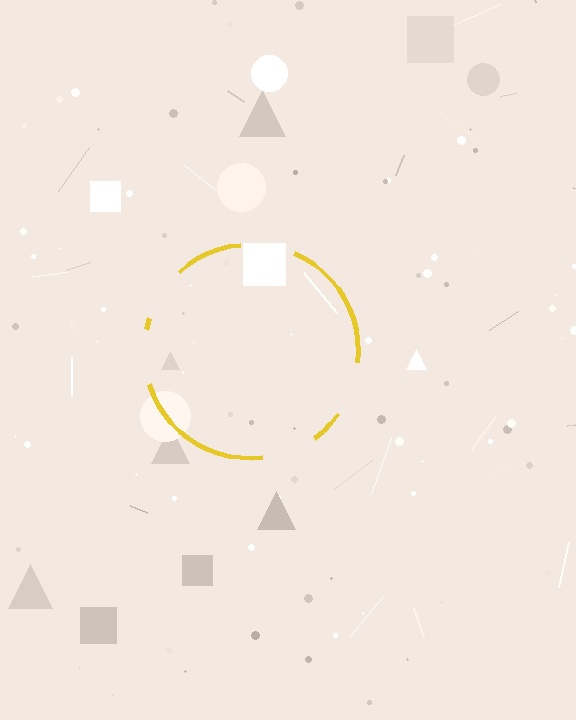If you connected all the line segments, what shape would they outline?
They would outline a circle.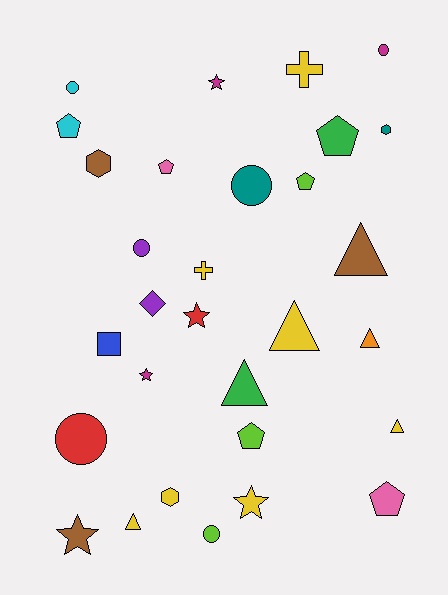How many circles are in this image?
There are 6 circles.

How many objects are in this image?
There are 30 objects.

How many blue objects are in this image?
There is 1 blue object.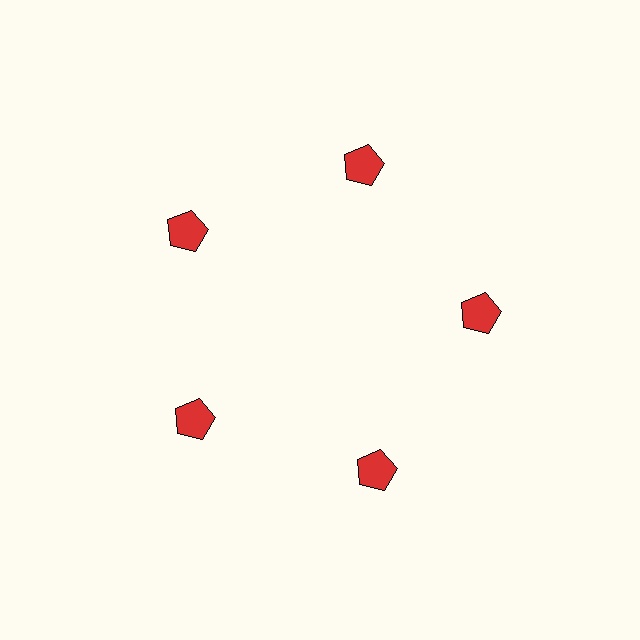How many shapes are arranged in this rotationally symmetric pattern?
There are 5 shapes, arranged in 5 groups of 1.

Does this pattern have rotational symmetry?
Yes, this pattern has 5-fold rotational symmetry. It looks the same after rotating 72 degrees around the center.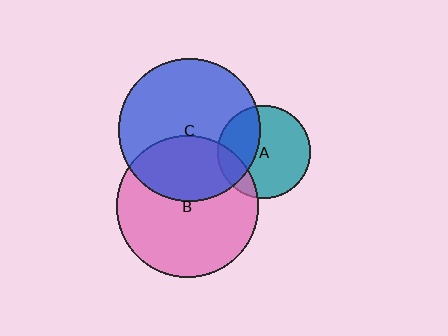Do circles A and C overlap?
Yes.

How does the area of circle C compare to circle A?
Approximately 2.3 times.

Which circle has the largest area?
Circle B (pink).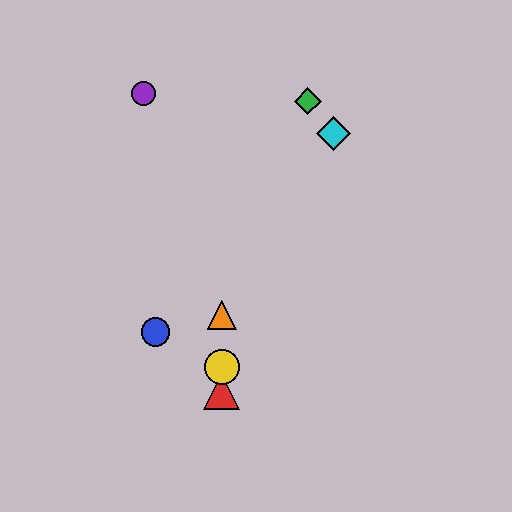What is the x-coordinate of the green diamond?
The green diamond is at x≈308.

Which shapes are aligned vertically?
The red triangle, the yellow circle, the orange triangle are aligned vertically.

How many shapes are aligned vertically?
3 shapes (the red triangle, the yellow circle, the orange triangle) are aligned vertically.